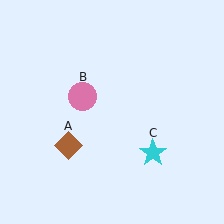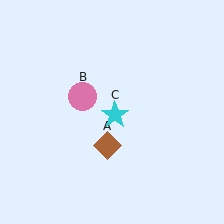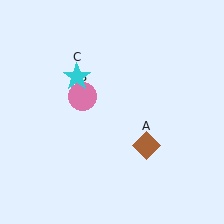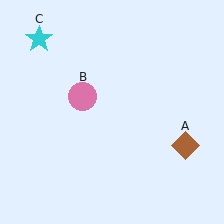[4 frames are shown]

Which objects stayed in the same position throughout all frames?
Pink circle (object B) remained stationary.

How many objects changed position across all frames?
2 objects changed position: brown diamond (object A), cyan star (object C).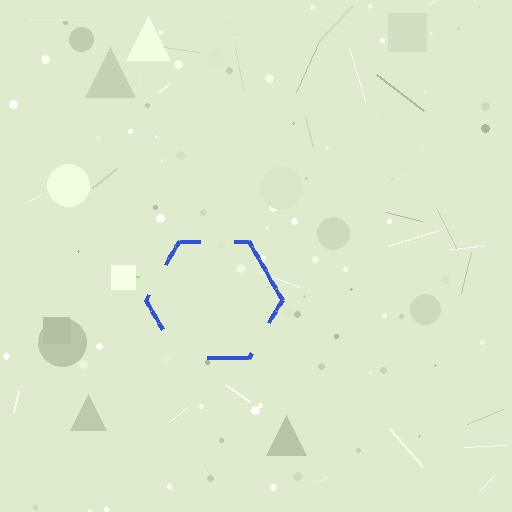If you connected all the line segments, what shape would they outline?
They would outline a hexagon.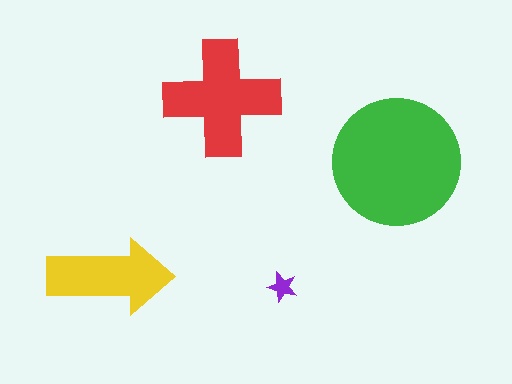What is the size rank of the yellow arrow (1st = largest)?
3rd.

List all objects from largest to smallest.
The green circle, the red cross, the yellow arrow, the purple star.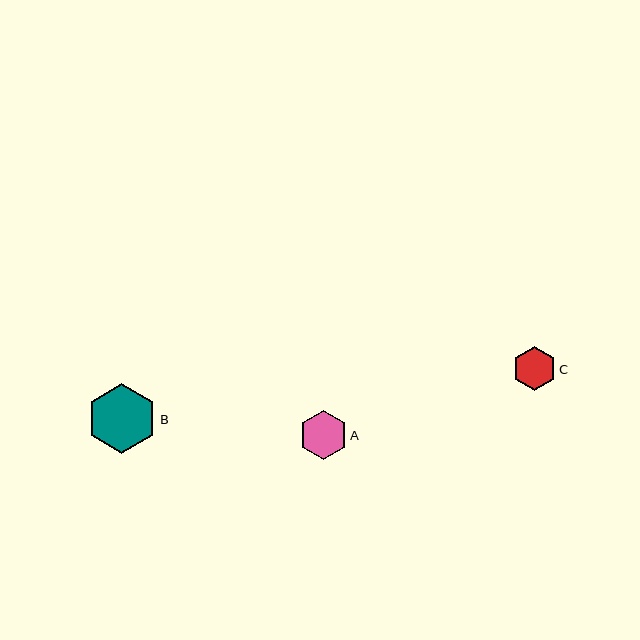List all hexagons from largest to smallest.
From largest to smallest: B, A, C.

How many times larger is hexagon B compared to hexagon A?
Hexagon B is approximately 1.4 times the size of hexagon A.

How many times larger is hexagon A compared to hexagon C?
Hexagon A is approximately 1.1 times the size of hexagon C.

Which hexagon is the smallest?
Hexagon C is the smallest with a size of approximately 44 pixels.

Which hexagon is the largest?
Hexagon B is the largest with a size of approximately 70 pixels.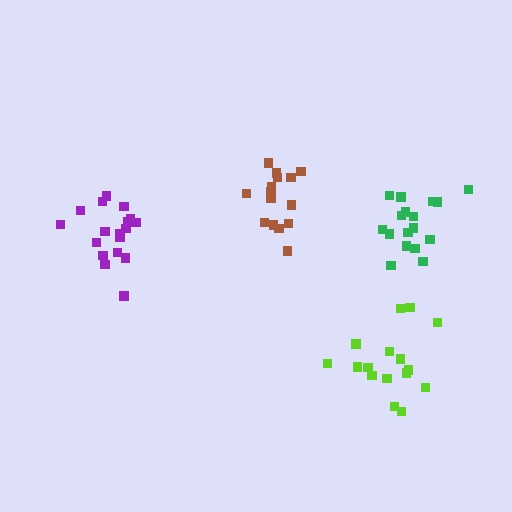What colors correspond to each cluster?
The clusters are colored: lime, brown, green, purple.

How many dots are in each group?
Group 1: 16 dots, Group 2: 15 dots, Group 3: 17 dots, Group 4: 18 dots (66 total).